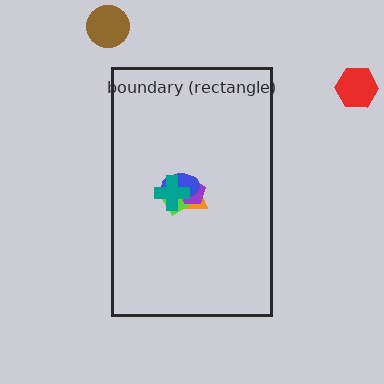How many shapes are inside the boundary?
5 inside, 2 outside.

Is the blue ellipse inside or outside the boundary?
Inside.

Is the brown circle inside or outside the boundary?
Outside.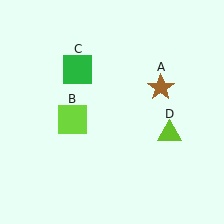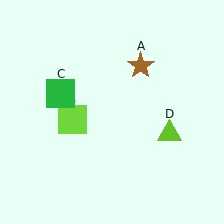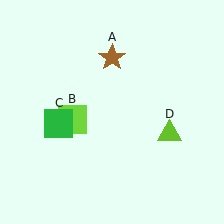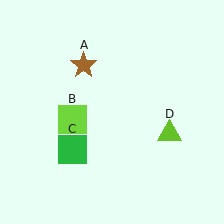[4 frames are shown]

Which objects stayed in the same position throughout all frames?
Lime square (object B) and lime triangle (object D) remained stationary.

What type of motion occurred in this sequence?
The brown star (object A), green square (object C) rotated counterclockwise around the center of the scene.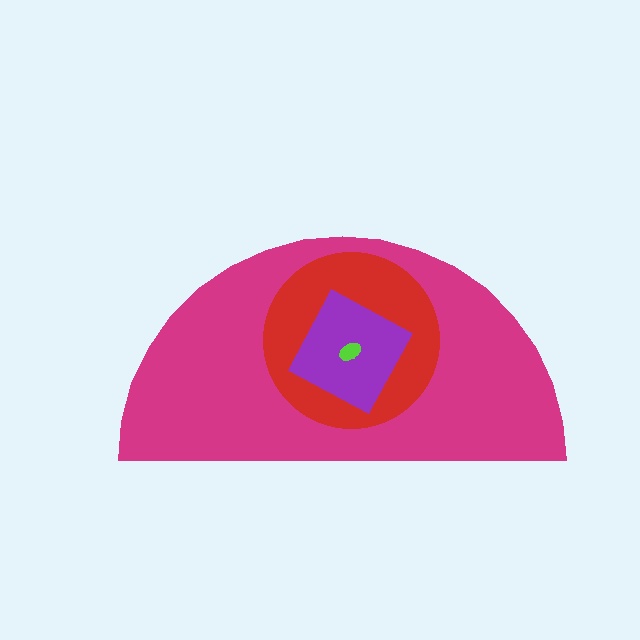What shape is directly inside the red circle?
The purple square.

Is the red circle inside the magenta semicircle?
Yes.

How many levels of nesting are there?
4.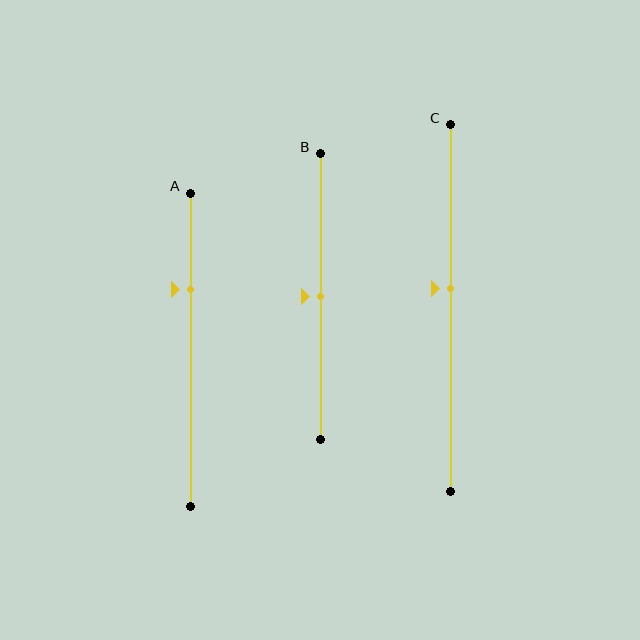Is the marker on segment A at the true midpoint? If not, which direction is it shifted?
No, the marker on segment A is shifted upward by about 19% of the segment length.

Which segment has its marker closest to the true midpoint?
Segment B has its marker closest to the true midpoint.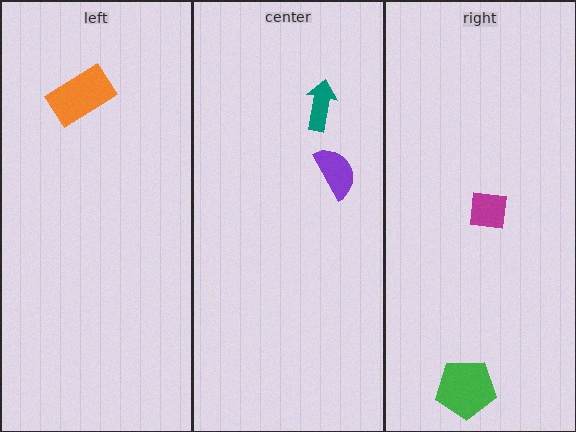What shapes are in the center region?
The purple semicircle, the teal arrow.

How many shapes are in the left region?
1.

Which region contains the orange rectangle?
The left region.